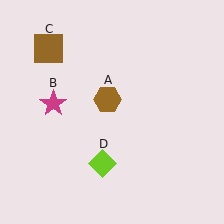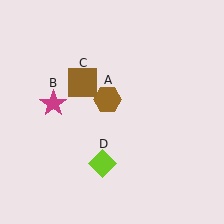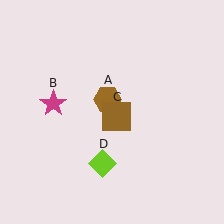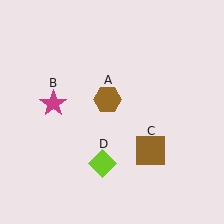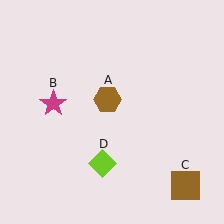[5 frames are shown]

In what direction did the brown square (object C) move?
The brown square (object C) moved down and to the right.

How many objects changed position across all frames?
1 object changed position: brown square (object C).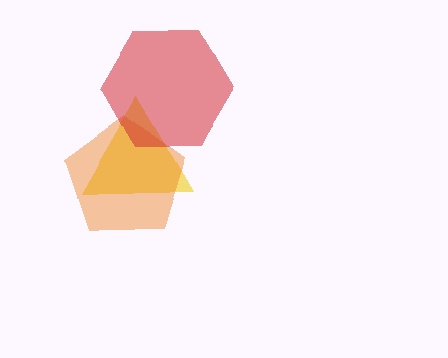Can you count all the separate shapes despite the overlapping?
Yes, there are 3 separate shapes.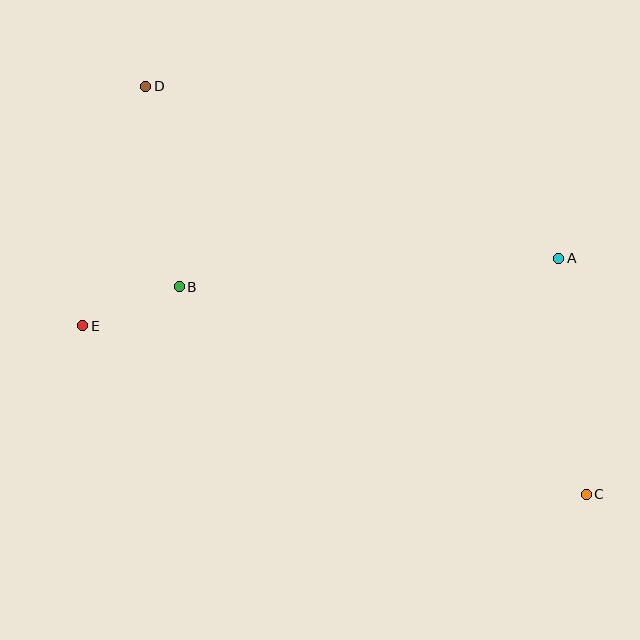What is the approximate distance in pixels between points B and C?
The distance between B and C is approximately 457 pixels.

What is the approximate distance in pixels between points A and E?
The distance between A and E is approximately 481 pixels.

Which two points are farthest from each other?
Points C and D are farthest from each other.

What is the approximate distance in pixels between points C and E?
The distance between C and E is approximately 530 pixels.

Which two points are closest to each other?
Points B and E are closest to each other.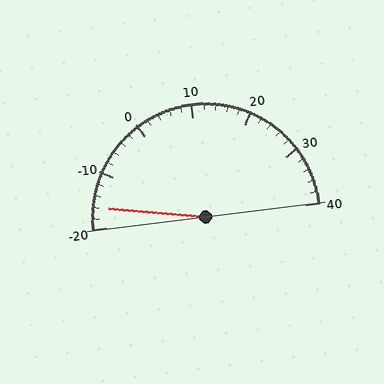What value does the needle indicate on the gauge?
The needle indicates approximately -16.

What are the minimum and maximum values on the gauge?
The gauge ranges from -20 to 40.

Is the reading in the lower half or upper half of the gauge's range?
The reading is in the lower half of the range (-20 to 40).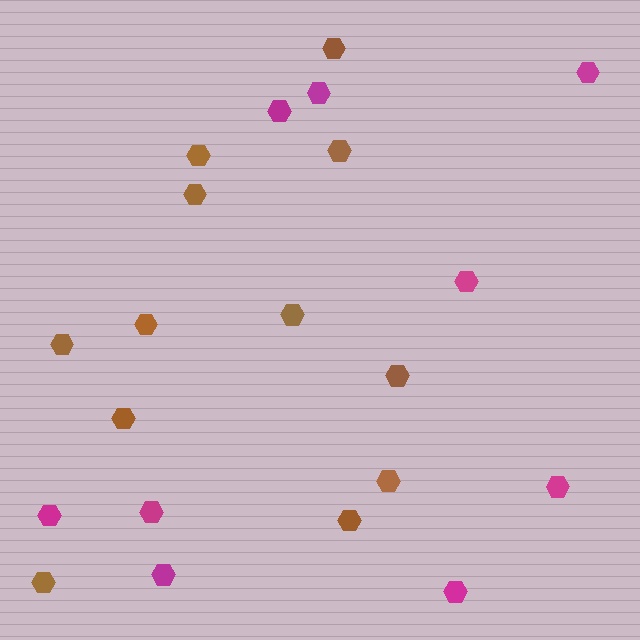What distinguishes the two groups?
There are 2 groups: one group of brown hexagons (12) and one group of magenta hexagons (9).